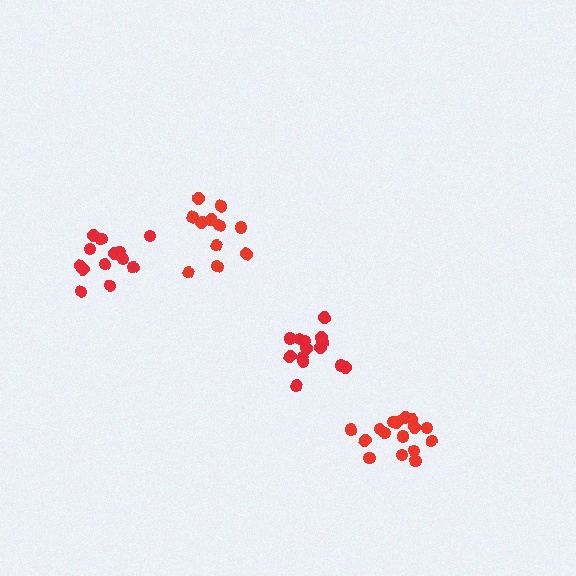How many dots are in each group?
Group 1: 11 dots, Group 2: 14 dots, Group 3: 13 dots, Group 4: 16 dots (54 total).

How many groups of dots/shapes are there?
There are 4 groups.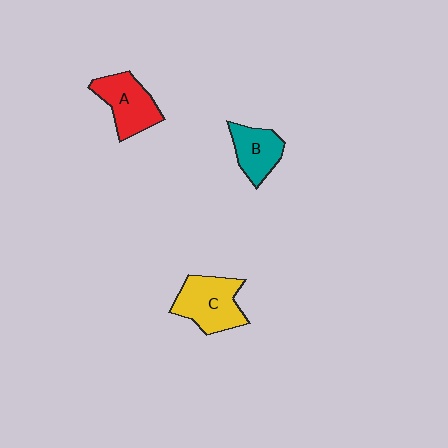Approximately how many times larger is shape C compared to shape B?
Approximately 1.4 times.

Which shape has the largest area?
Shape C (yellow).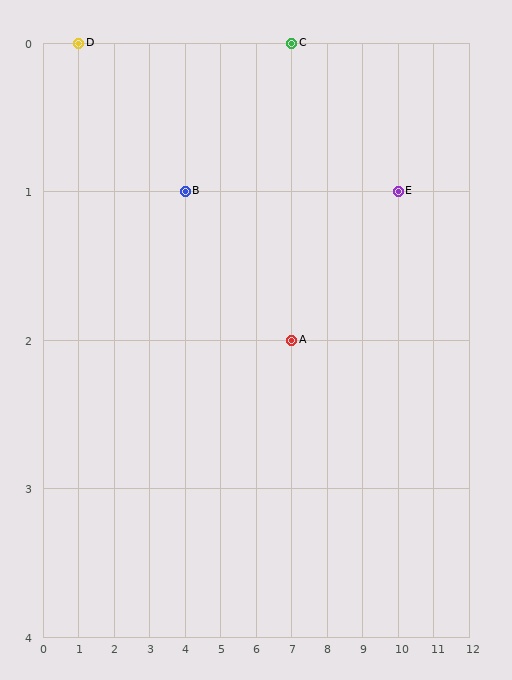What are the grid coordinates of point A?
Point A is at grid coordinates (7, 2).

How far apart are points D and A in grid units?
Points D and A are 6 columns and 2 rows apart (about 6.3 grid units diagonally).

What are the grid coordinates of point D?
Point D is at grid coordinates (1, 0).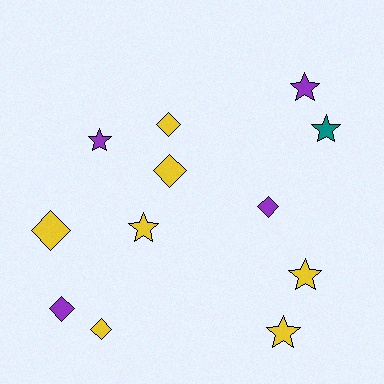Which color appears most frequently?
Yellow, with 7 objects.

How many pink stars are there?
There are no pink stars.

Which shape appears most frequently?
Diamond, with 6 objects.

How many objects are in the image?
There are 12 objects.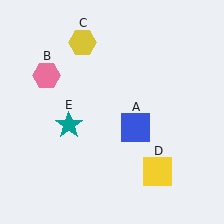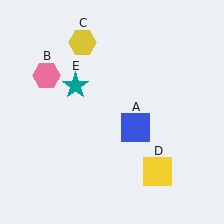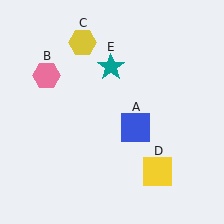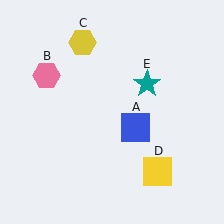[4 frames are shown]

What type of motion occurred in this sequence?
The teal star (object E) rotated clockwise around the center of the scene.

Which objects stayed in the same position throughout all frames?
Blue square (object A) and pink hexagon (object B) and yellow hexagon (object C) and yellow square (object D) remained stationary.